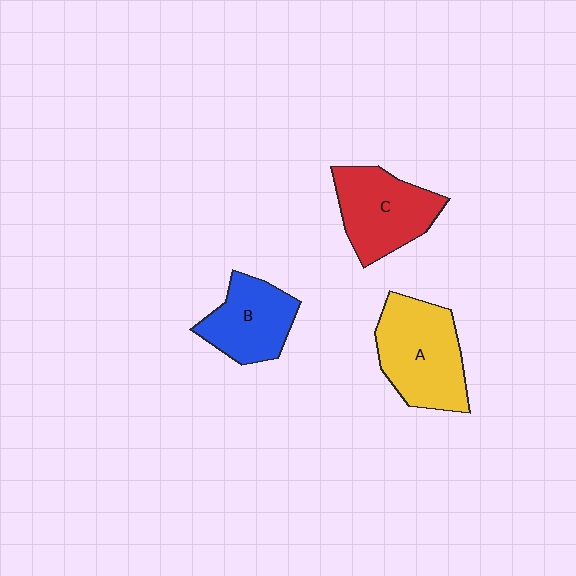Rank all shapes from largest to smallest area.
From largest to smallest: A (yellow), C (red), B (blue).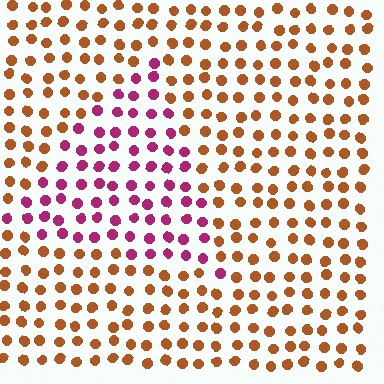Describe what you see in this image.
The image is filled with small brown elements in a uniform arrangement. A triangle-shaped region is visible where the elements are tinted to a slightly different hue, forming a subtle color boundary.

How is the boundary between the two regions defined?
The boundary is defined purely by a slight shift in hue (about 59 degrees). Spacing, size, and orientation are identical on both sides.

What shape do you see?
I see a triangle.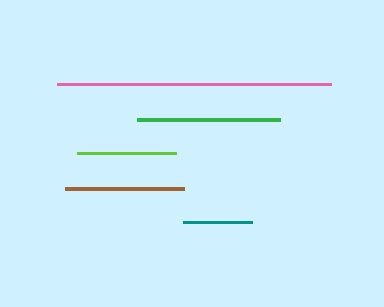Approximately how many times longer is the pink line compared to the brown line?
The pink line is approximately 2.3 times the length of the brown line.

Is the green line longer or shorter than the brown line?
The green line is longer than the brown line.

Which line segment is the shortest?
The teal line is the shortest at approximately 69 pixels.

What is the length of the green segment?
The green segment is approximately 143 pixels long.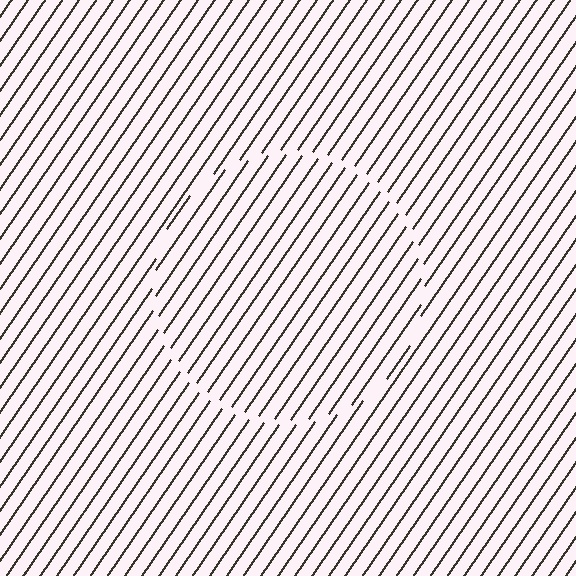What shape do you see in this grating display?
An illusory circle. The interior of the shape contains the same grating, shifted by half a period — the contour is defined by the phase discontinuity where line-ends from the inner and outer gratings abut.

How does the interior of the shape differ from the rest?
The interior of the shape contains the same grating, shifted by half a period — the contour is defined by the phase discontinuity where line-ends from the inner and outer gratings abut.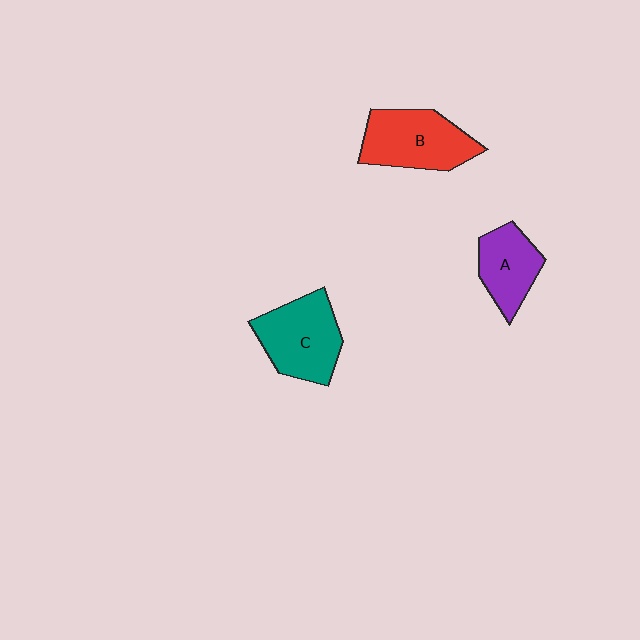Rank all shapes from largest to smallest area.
From largest to smallest: B (red), C (teal), A (purple).